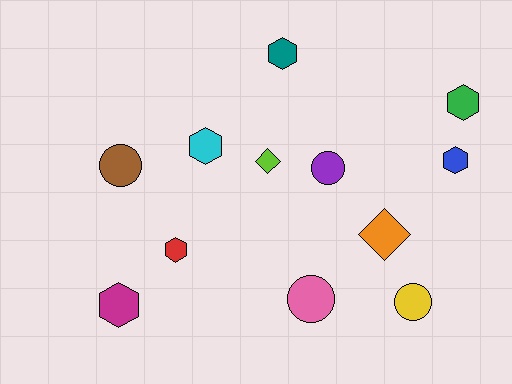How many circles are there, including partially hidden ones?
There are 4 circles.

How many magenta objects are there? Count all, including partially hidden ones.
There is 1 magenta object.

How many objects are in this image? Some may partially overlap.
There are 12 objects.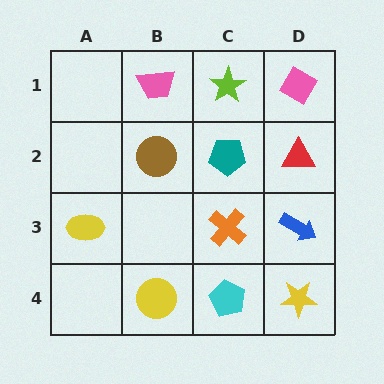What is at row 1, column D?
A pink diamond.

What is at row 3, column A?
A yellow ellipse.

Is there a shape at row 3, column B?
No, that cell is empty.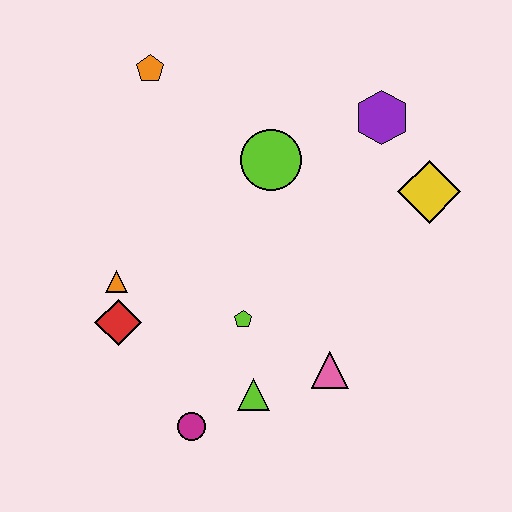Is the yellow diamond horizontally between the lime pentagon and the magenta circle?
No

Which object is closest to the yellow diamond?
The purple hexagon is closest to the yellow diamond.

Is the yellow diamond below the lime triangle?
No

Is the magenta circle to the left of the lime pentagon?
Yes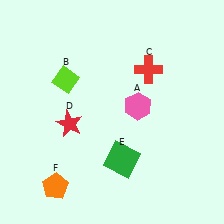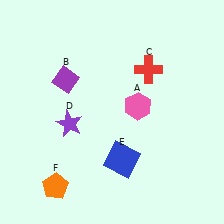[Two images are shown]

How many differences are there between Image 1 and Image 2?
There are 3 differences between the two images.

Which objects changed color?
B changed from lime to purple. D changed from red to purple. E changed from green to blue.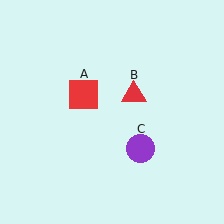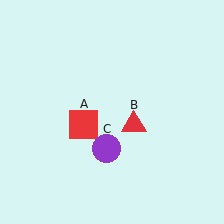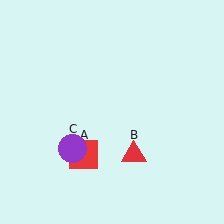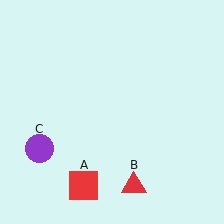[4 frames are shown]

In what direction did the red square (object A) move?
The red square (object A) moved down.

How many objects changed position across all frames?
3 objects changed position: red square (object A), red triangle (object B), purple circle (object C).